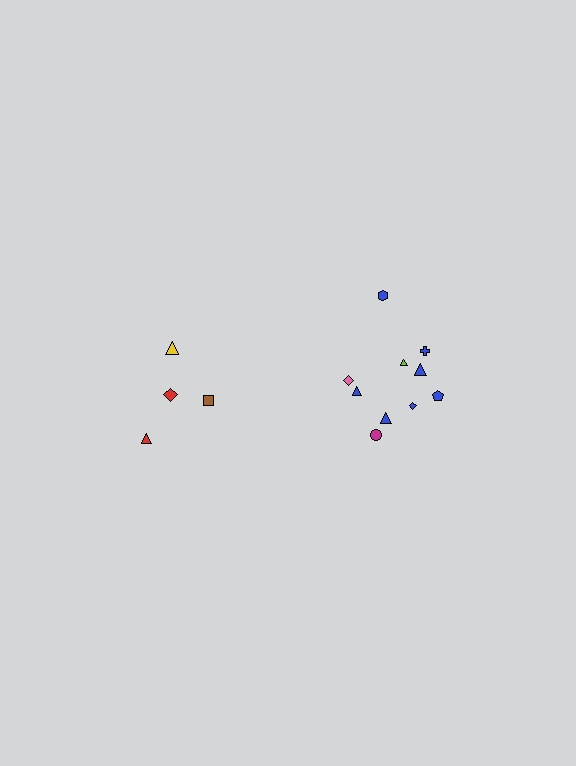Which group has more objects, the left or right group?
The right group.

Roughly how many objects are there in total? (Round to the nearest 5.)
Roughly 15 objects in total.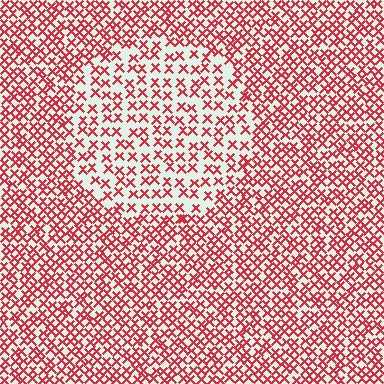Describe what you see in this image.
The image contains small red elements arranged at two different densities. A circle-shaped region is visible where the elements are less densely packed than the surrounding area.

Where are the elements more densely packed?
The elements are more densely packed outside the circle boundary.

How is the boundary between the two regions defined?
The boundary is defined by a change in element density (approximately 1.8x ratio). All elements are the same color, size, and shape.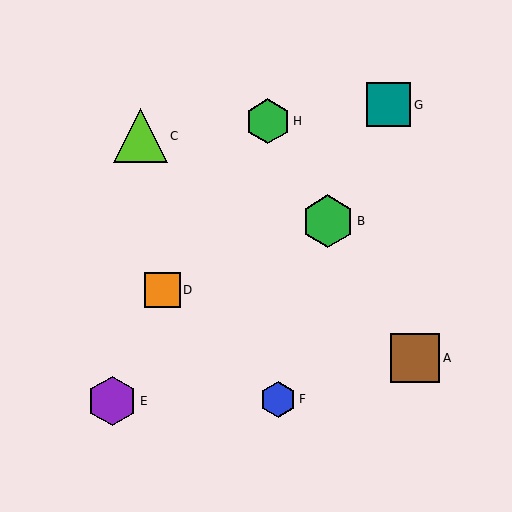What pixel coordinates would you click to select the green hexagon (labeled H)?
Click at (268, 121) to select the green hexagon H.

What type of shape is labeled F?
Shape F is a blue hexagon.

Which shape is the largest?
The lime triangle (labeled C) is the largest.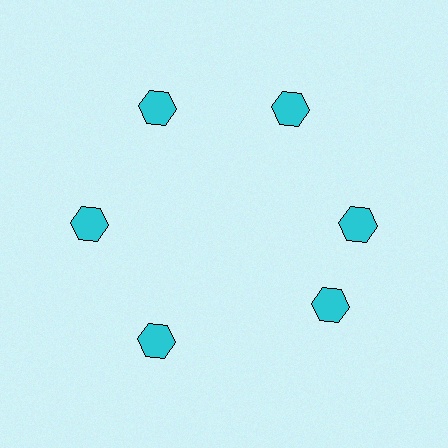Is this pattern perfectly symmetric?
No. The 6 cyan hexagons are arranged in a ring, but one element near the 5 o'clock position is rotated out of alignment along the ring, breaking the 6-fold rotational symmetry.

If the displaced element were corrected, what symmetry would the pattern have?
It would have 6-fold rotational symmetry — the pattern would map onto itself every 60 degrees.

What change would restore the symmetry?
The symmetry would be restored by rotating it back into even spacing with its neighbors so that all 6 hexagons sit at equal angles and equal distance from the center.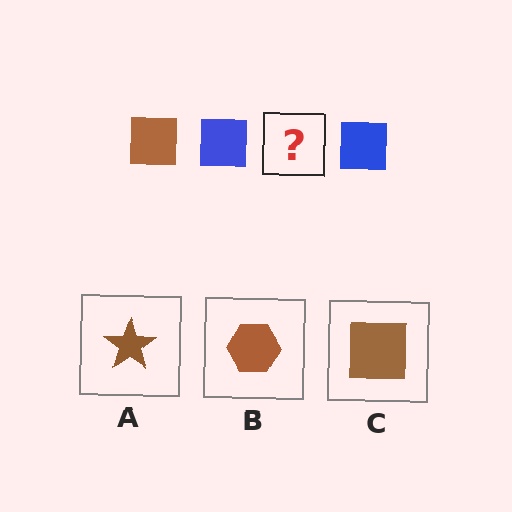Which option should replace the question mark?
Option C.